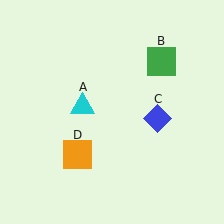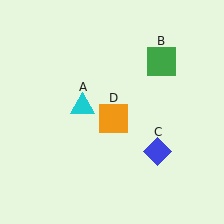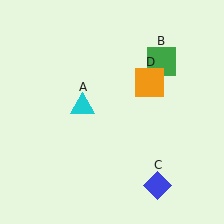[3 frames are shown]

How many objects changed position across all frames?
2 objects changed position: blue diamond (object C), orange square (object D).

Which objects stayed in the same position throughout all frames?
Cyan triangle (object A) and green square (object B) remained stationary.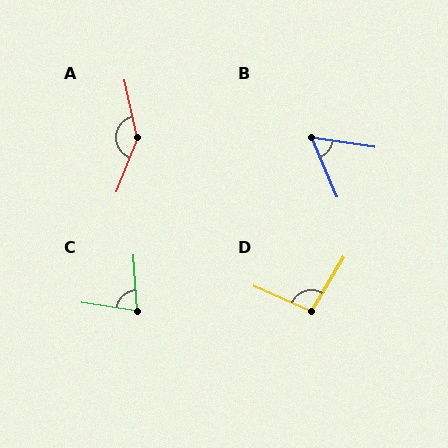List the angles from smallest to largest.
B (58°), C (78°), D (97°), A (146°).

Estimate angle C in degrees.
Approximately 78 degrees.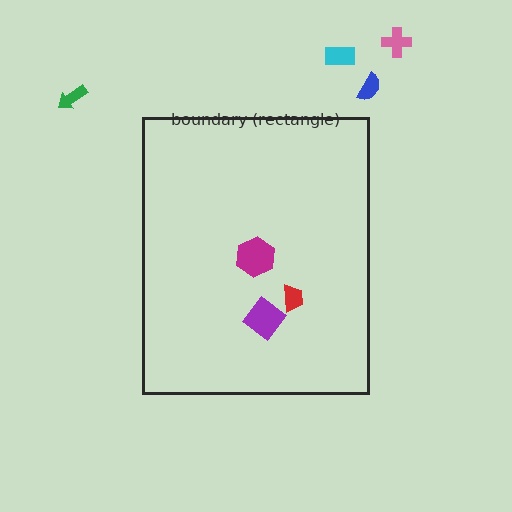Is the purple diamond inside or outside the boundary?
Inside.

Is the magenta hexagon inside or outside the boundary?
Inside.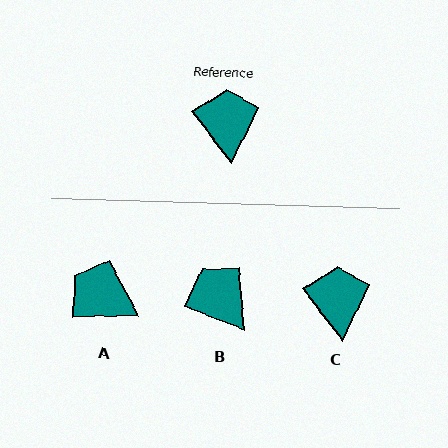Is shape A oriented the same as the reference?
No, it is off by about 54 degrees.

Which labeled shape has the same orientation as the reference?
C.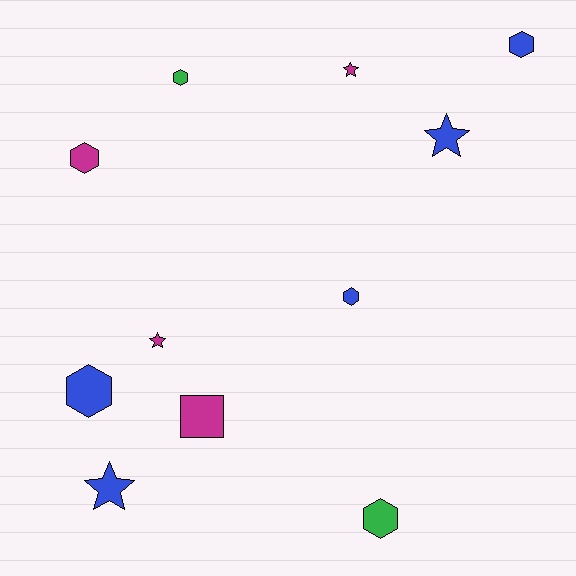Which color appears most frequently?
Blue, with 5 objects.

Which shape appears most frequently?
Hexagon, with 6 objects.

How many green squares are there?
There are no green squares.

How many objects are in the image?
There are 11 objects.